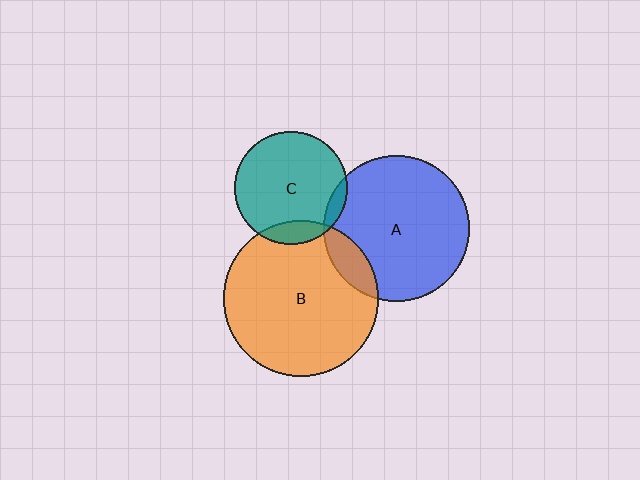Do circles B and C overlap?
Yes.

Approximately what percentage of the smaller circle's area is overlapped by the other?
Approximately 10%.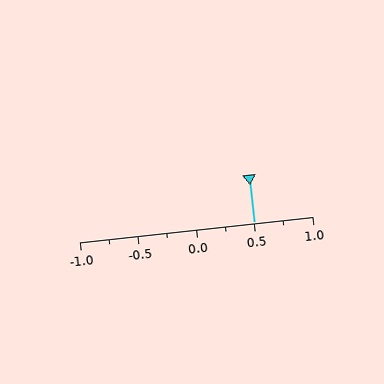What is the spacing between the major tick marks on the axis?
The major ticks are spaced 0.5 apart.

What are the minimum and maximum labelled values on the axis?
The axis runs from -1.0 to 1.0.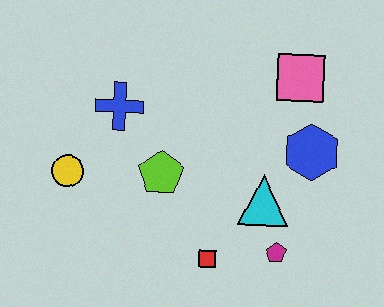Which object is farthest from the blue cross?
The magenta pentagon is farthest from the blue cross.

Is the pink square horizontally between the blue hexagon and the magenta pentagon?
Yes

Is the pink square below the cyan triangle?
No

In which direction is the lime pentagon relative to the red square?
The lime pentagon is above the red square.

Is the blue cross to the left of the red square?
Yes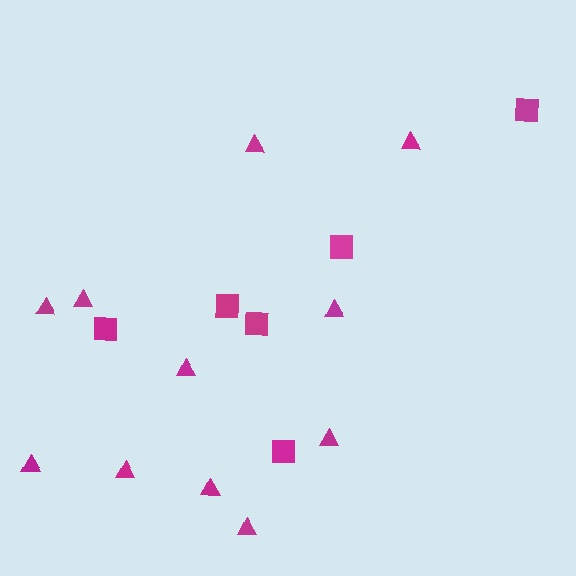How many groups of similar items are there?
There are 2 groups: one group of squares (6) and one group of triangles (11).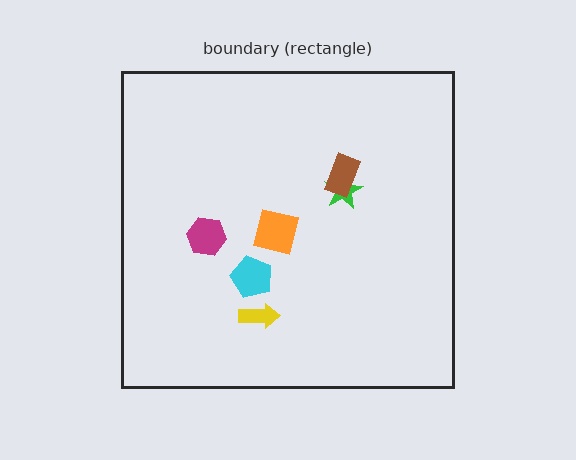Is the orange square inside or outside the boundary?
Inside.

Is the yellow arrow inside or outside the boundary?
Inside.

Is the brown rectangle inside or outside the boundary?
Inside.